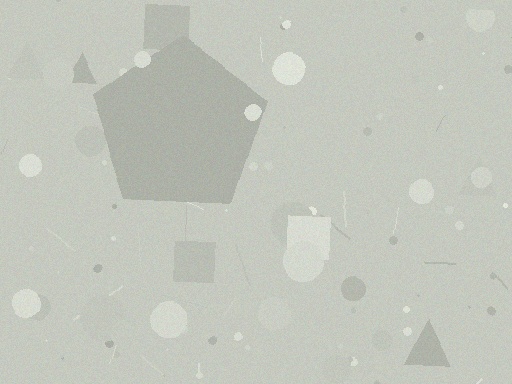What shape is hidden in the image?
A pentagon is hidden in the image.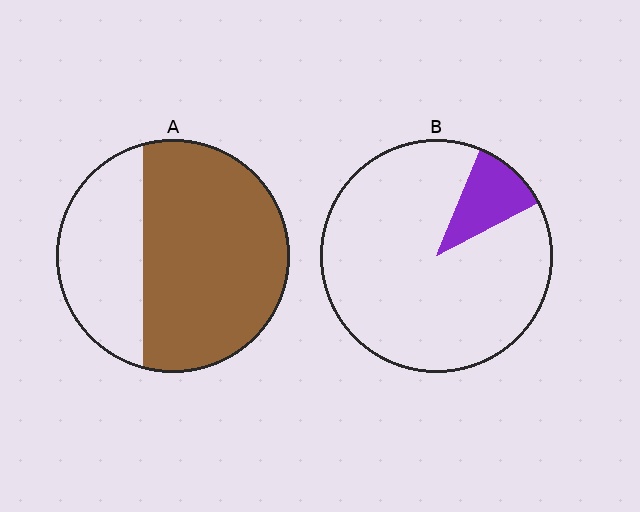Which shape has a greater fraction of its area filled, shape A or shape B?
Shape A.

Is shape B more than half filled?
No.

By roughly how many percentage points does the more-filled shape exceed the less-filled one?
By roughly 55 percentage points (A over B).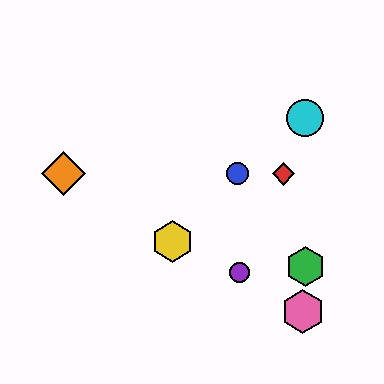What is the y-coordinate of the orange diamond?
The orange diamond is at y≈174.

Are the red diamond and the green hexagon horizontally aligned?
No, the red diamond is at y≈174 and the green hexagon is at y≈267.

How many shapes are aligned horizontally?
3 shapes (the red diamond, the blue circle, the orange diamond) are aligned horizontally.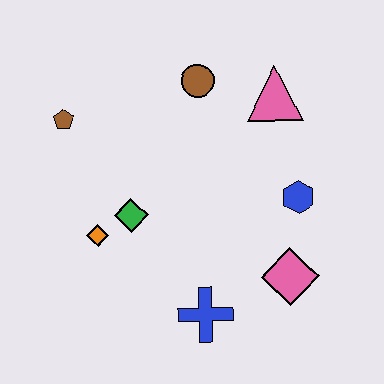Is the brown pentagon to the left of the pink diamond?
Yes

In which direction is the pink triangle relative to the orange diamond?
The pink triangle is to the right of the orange diamond.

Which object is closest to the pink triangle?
The brown circle is closest to the pink triangle.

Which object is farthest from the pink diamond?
The brown pentagon is farthest from the pink diamond.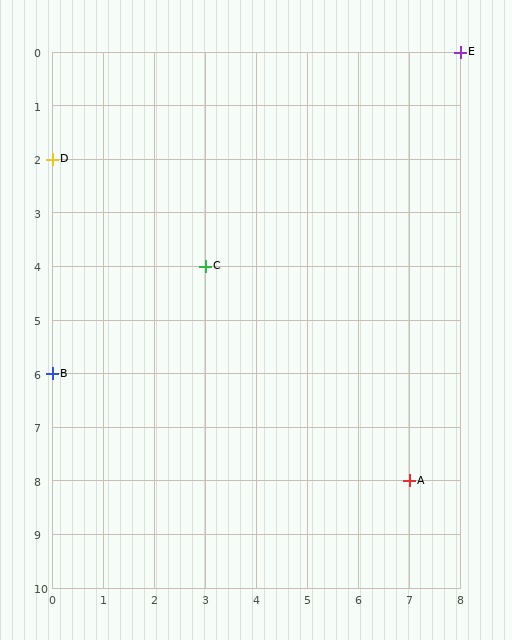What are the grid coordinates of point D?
Point D is at grid coordinates (0, 2).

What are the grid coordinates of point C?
Point C is at grid coordinates (3, 4).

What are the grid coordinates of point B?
Point B is at grid coordinates (0, 6).